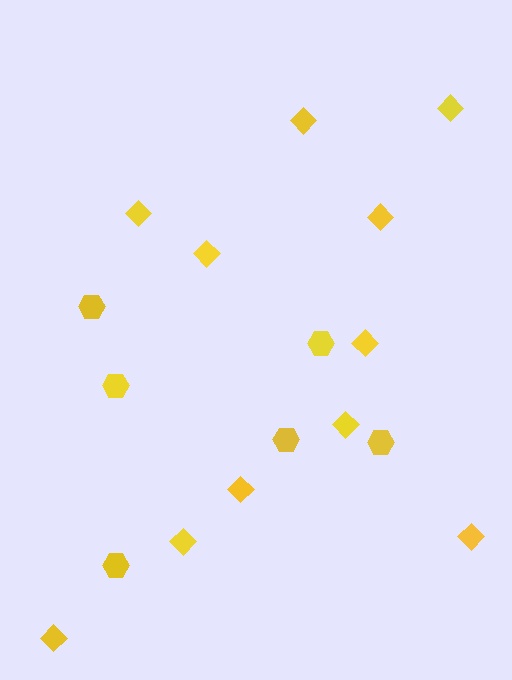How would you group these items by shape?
There are 2 groups: one group of diamonds (11) and one group of hexagons (6).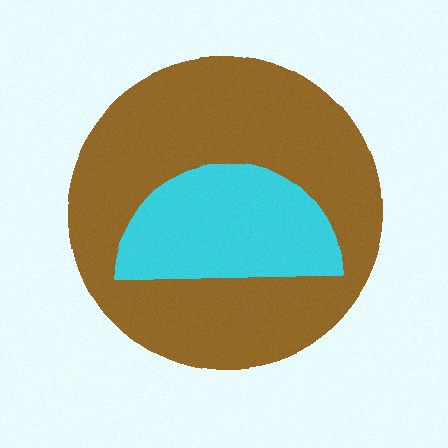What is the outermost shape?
The brown circle.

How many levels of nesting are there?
2.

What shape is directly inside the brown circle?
The cyan semicircle.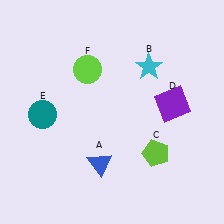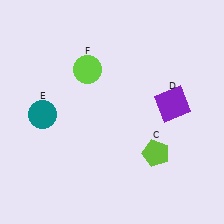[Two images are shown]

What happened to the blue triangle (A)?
The blue triangle (A) was removed in Image 2. It was in the bottom-left area of Image 1.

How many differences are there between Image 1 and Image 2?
There are 2 differences between the two images.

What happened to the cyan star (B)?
The cyan star (B) was removed in Image 2. It was in the top-right area of Image 1.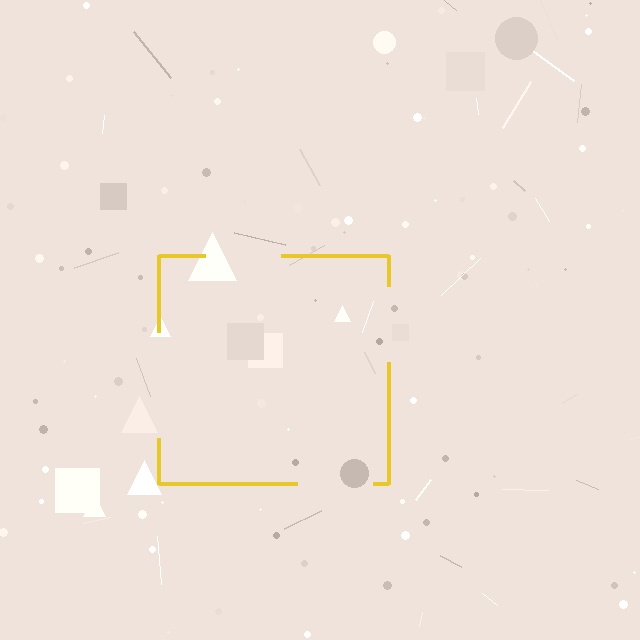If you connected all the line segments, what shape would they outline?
They would outline a square.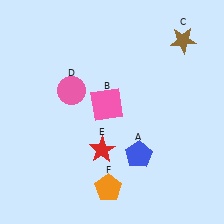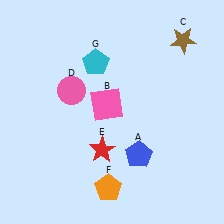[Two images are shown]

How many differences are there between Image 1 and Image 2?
There is 1 difference between the two images.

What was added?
A cyan pentagon (G) was added in Image 2.